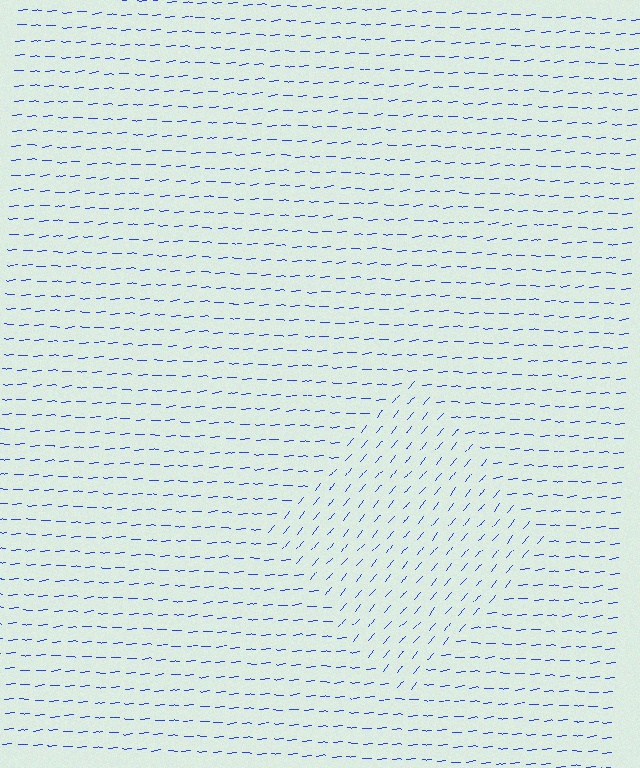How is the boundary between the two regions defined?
The boundary is defined purely by a change in line orientation (approximately 45 degrees difference). All lines are the same color and thickness.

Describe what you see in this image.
The image is filled with small blue line segments. A diamond region in the image has lines oriented differently from the surrounding lines, creating a visible texture boundary.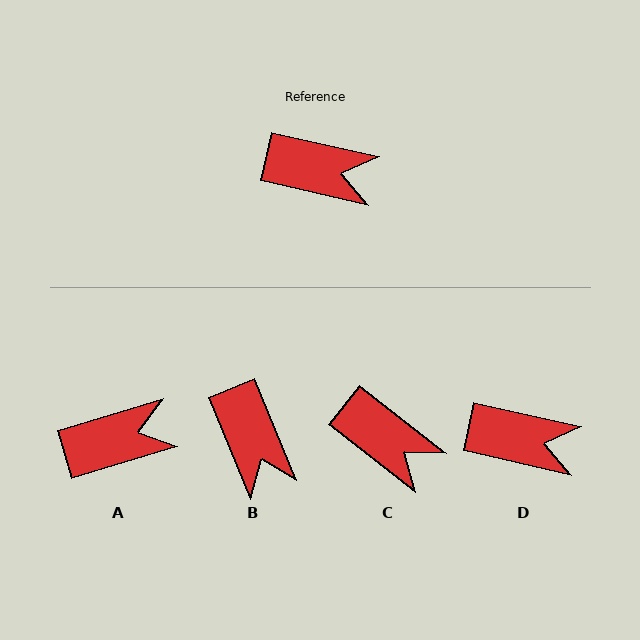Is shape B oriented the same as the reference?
No, it is off by about 55 degrees.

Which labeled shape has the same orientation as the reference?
D.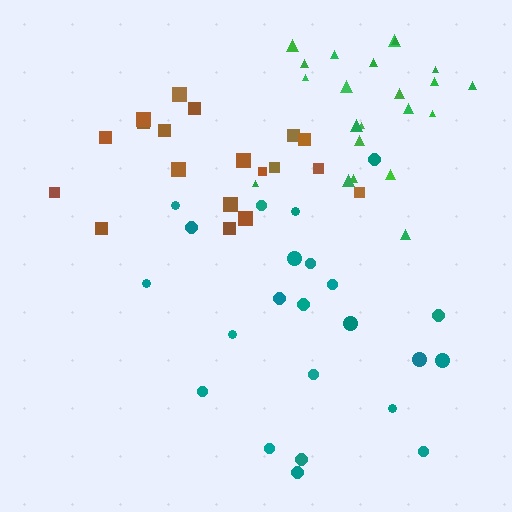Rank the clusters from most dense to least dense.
green, teal, brown.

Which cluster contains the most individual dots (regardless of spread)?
Teal (23).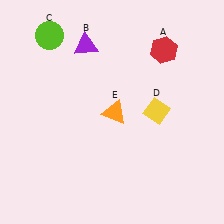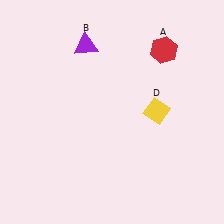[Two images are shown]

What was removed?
The orange triangle (E), the lime circle (C) were removed in Image 2.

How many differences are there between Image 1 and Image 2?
There are 2 differences between the two images.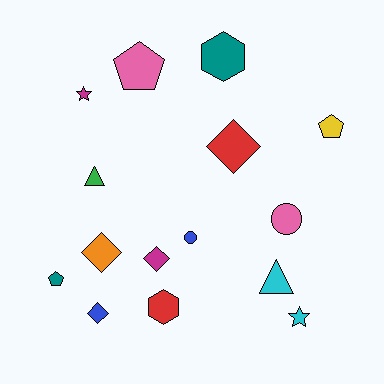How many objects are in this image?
There are 15 objects.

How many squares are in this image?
There are no squares.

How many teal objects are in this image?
There are 2 teal objects.